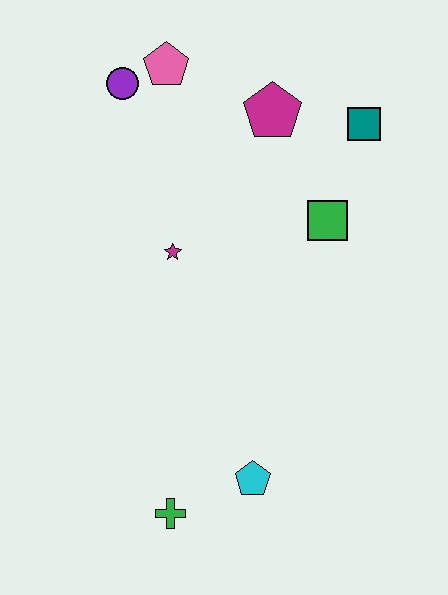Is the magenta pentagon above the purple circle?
No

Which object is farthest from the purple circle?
The green cross is farthest from the purple circle.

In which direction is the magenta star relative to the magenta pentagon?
The magenta star is below the magenta pentagon.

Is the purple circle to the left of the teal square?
Yes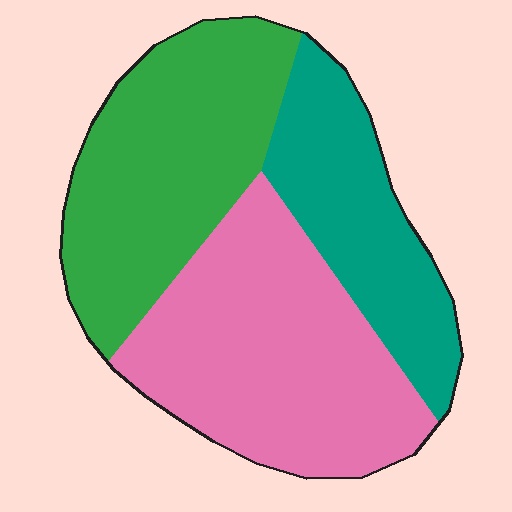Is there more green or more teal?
Green.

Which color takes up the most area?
Pink, at roughly 40%.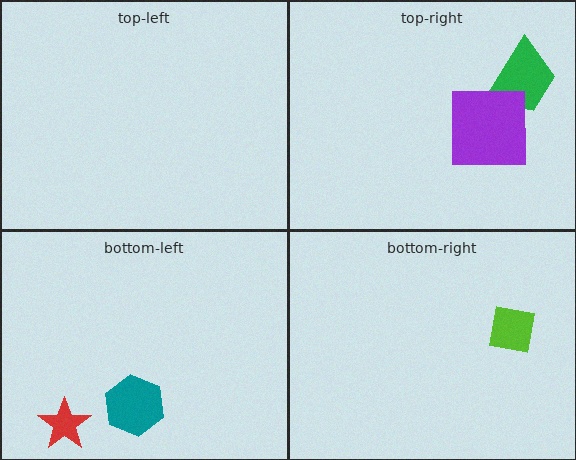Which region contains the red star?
The bottom-left region.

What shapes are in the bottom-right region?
The lime square.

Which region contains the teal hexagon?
The bottom-left region.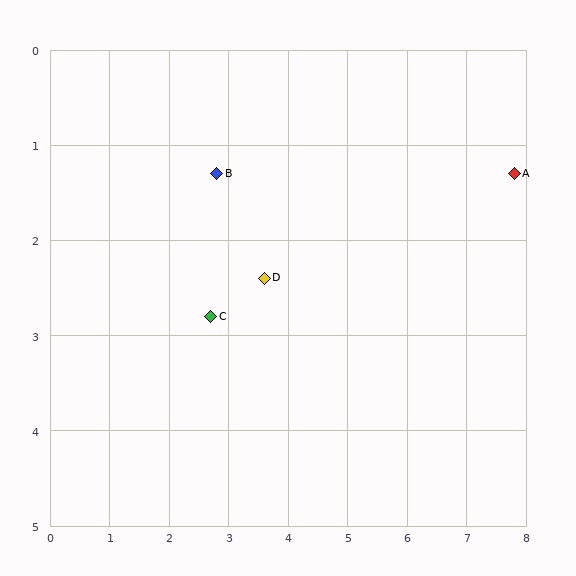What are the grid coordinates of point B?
Point B is at approximately (2.8, 1.3).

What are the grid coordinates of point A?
Point A is at approximately (7.8, 1.3).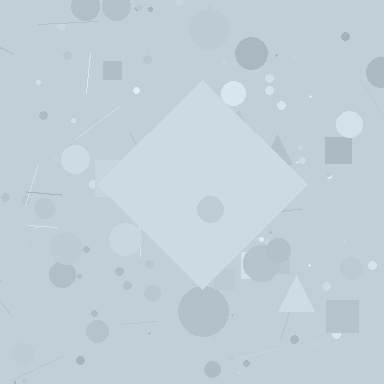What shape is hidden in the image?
A diamond is hidden in the image.